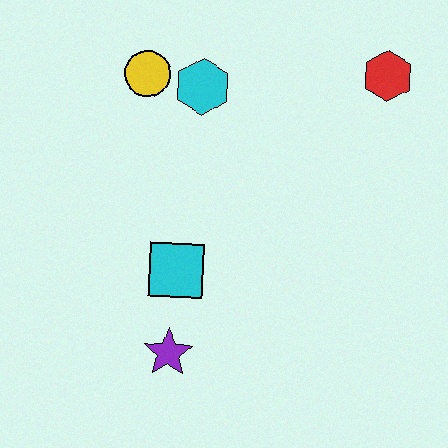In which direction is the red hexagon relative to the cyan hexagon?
The red hexagon is to the right of the cyan hexagon.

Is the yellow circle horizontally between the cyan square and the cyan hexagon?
No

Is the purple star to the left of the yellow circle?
No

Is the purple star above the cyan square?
No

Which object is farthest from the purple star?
The red hexagon is farthest from the purple star.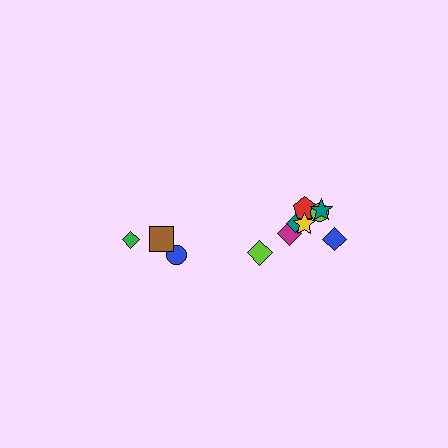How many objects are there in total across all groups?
There are 11 objects.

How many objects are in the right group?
There are 8 objects.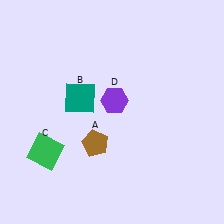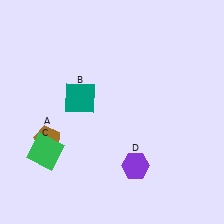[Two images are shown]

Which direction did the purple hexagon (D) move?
The purple hexagon (D) moved down.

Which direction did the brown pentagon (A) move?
The brown pentagon (A) moved left.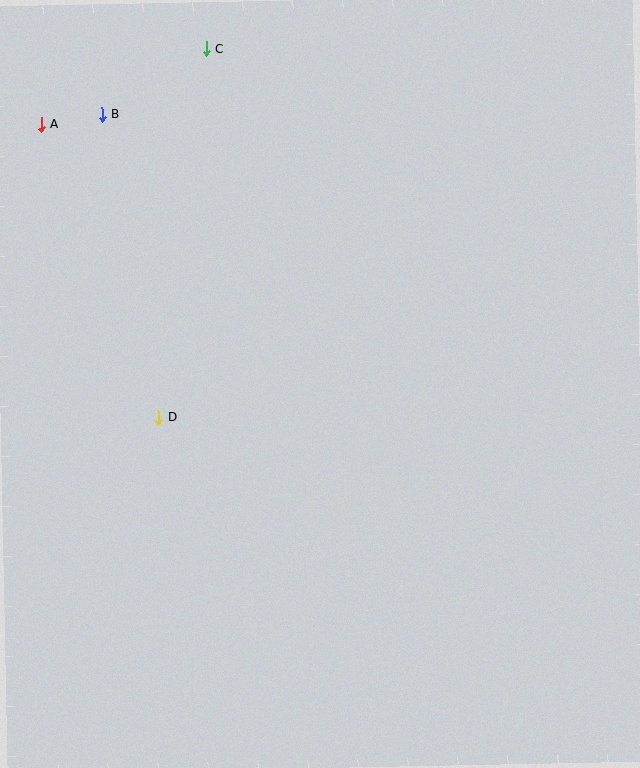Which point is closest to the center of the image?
Point D at (158, 418) is closest to the center.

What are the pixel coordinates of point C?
Point C is at (207, 49).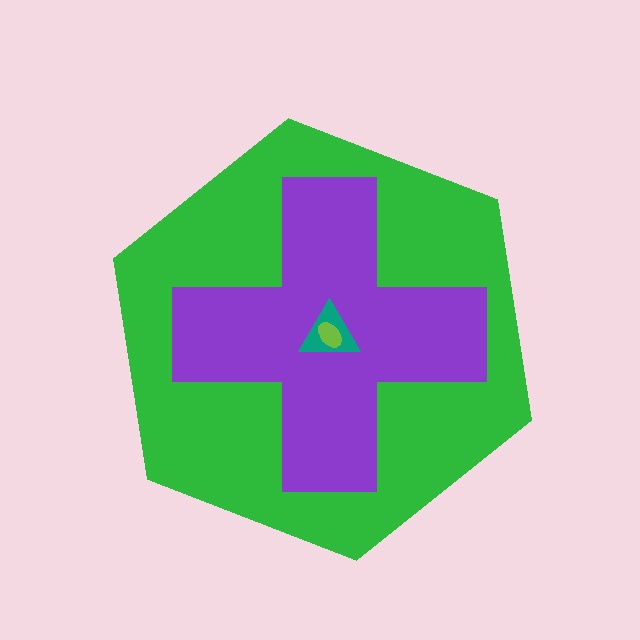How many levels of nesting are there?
4.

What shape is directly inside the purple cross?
The teal triangle.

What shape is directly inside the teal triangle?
The lime ellipse.